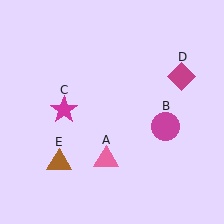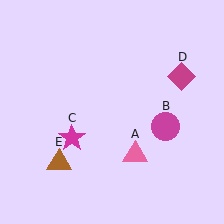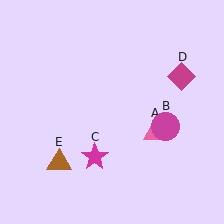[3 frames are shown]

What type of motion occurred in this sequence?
The pink triangle (object A), magenta star (object C) rotated counterclockwise around the center of the scene.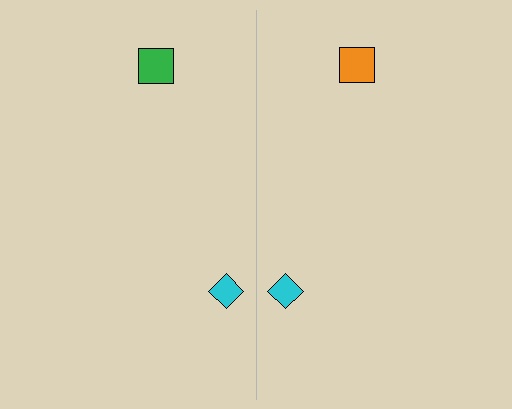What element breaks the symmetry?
The orange square on the right side breaks the symmetry — its mirror counterpart is green.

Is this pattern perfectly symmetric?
No, the pattern is not perfectly symmetric. The orange square on the right side breaks the symmetry — its mirror counterpart is green.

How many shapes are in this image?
There are 4 shapes in this image.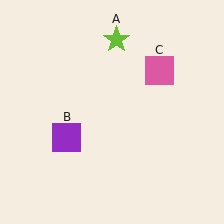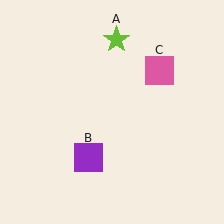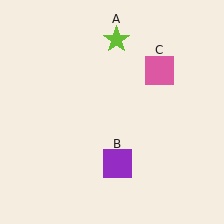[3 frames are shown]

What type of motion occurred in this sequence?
The purple square (object B) rotated counterclockwise around the center of the scene.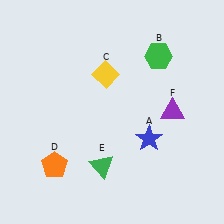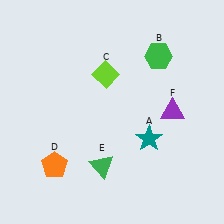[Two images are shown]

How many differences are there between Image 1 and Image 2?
There are 2 differences between the two images.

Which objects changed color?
A changed from blue to teal. C changed from yellow to lime.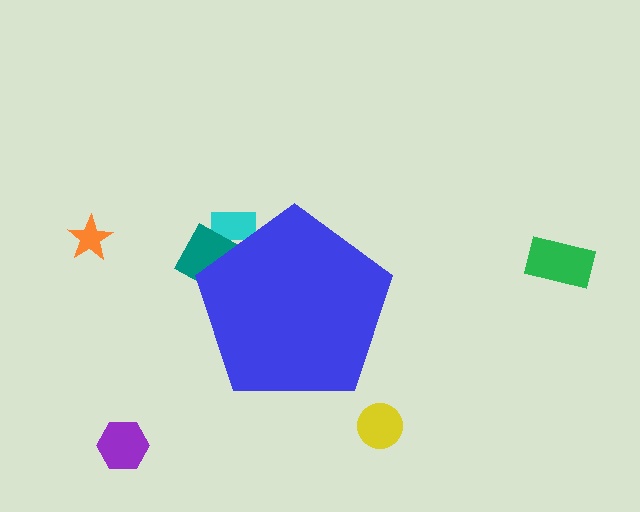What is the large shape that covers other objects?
A blue pentagon.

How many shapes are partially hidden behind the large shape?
2 shapes are partially hidden.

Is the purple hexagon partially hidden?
No, the purple hexagon is fully visible.